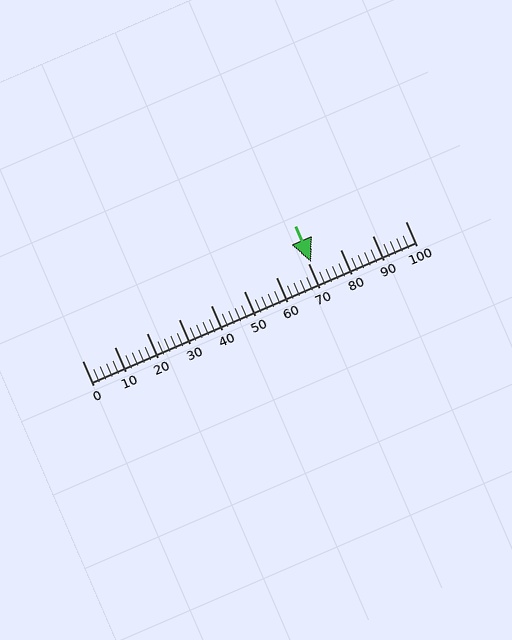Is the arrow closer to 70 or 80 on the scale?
The arrow is closer to 70.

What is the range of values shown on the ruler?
The ruler shows values from 0 to 100.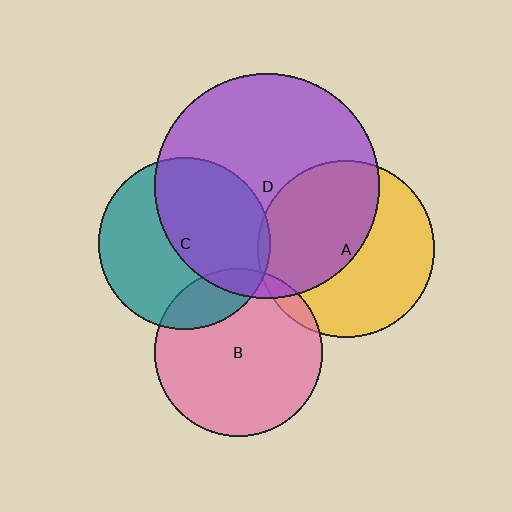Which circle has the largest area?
Circle D (purple).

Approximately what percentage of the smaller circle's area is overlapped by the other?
Approximately 10%.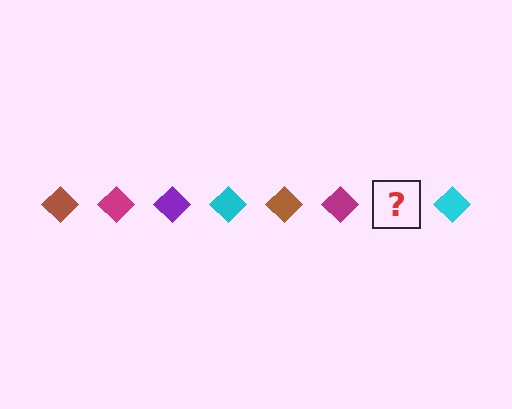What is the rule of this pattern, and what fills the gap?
The rule is that the pattern cycles through brown, magenta, purple, cyan diamonds. The gap should be filled with a purple diamond.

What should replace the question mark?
The question mark should be replaced with a purple diamond.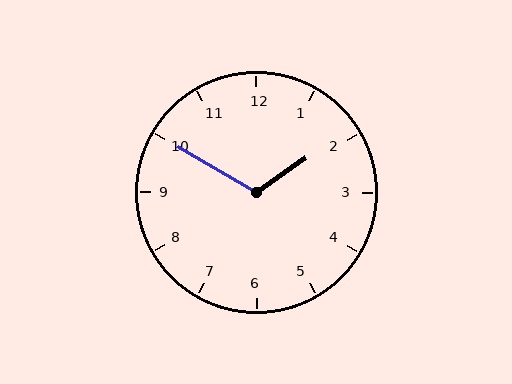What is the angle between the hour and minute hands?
Approximately 115 degrees.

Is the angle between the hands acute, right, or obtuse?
It is obtuse.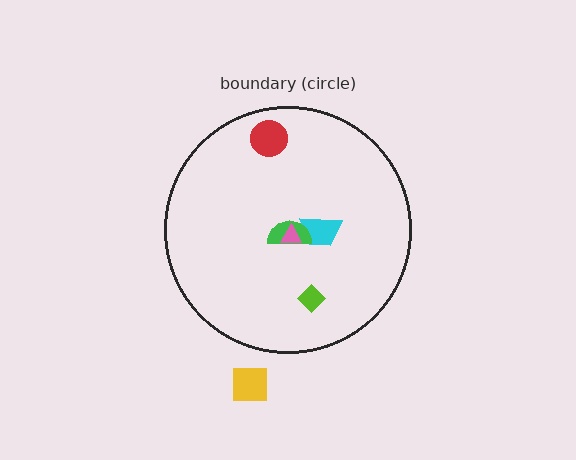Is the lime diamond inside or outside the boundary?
Inside.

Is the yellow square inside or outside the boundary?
Outside.